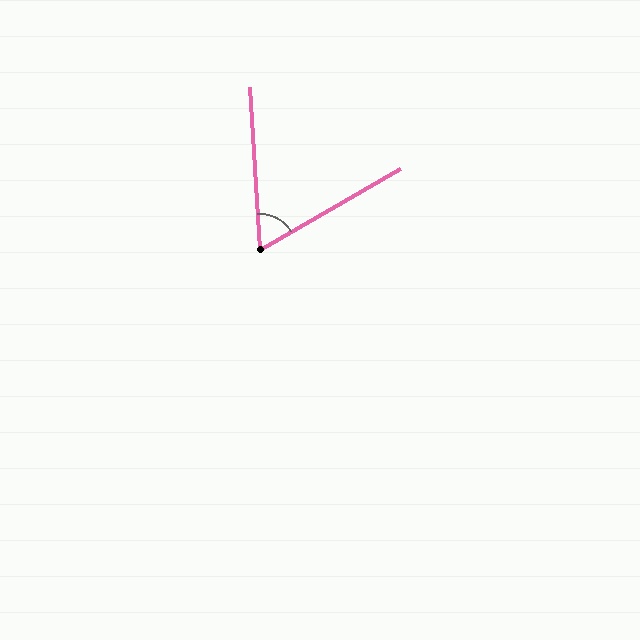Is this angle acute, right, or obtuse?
It is acute.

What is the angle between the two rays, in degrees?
Approximately 64 degrees.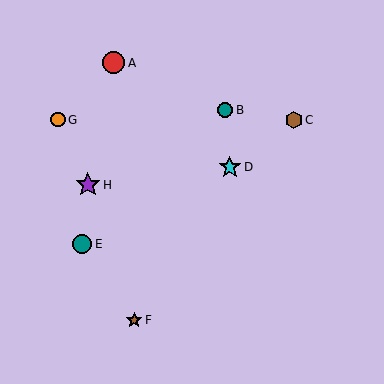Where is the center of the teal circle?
The center of the teal circle is at (82, 244).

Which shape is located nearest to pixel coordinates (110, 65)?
The red circle (labeled A) at (114, 63) is nearest to that location.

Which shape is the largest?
The purple star (labeled H) is the largest.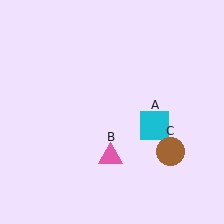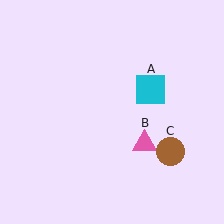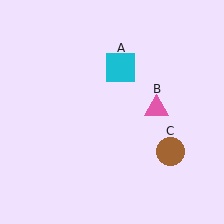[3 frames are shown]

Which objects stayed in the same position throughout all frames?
Brown circle (object C) remained stationary.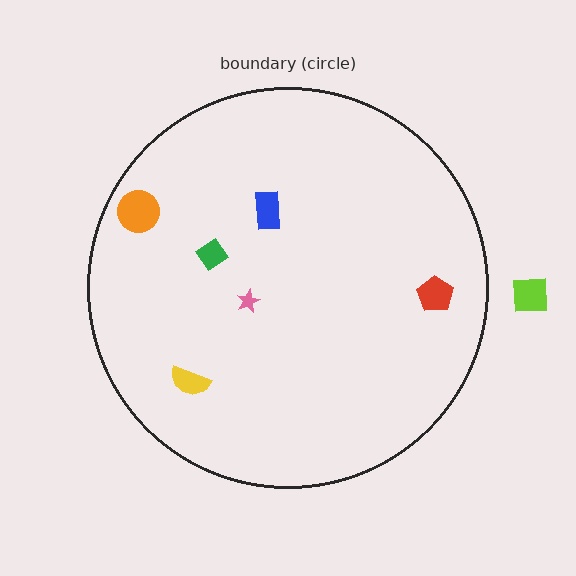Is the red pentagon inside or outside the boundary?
Inside.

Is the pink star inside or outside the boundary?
Inside.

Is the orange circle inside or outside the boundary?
Inside.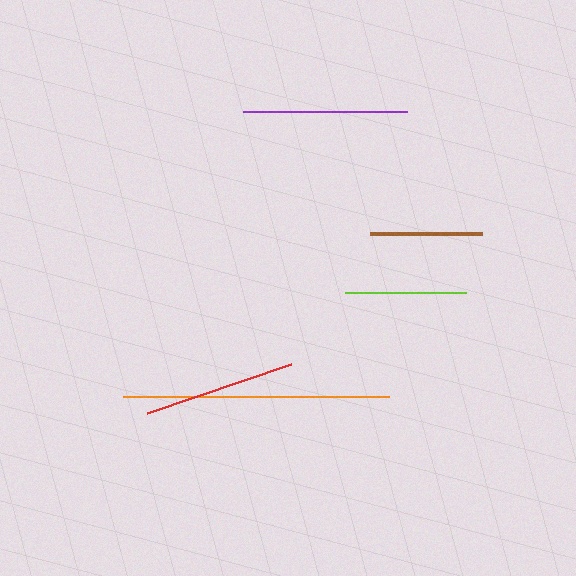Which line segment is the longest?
The orange line is the longest at approximately 266 pixels.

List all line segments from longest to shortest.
From longest to shortest: orange, purple, red, lime, brown.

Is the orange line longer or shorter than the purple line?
The orange line is longer than the purple line.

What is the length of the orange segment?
The orange segment is approximately 266 pixels long.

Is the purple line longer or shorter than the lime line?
The purple line is longer than the lime line.